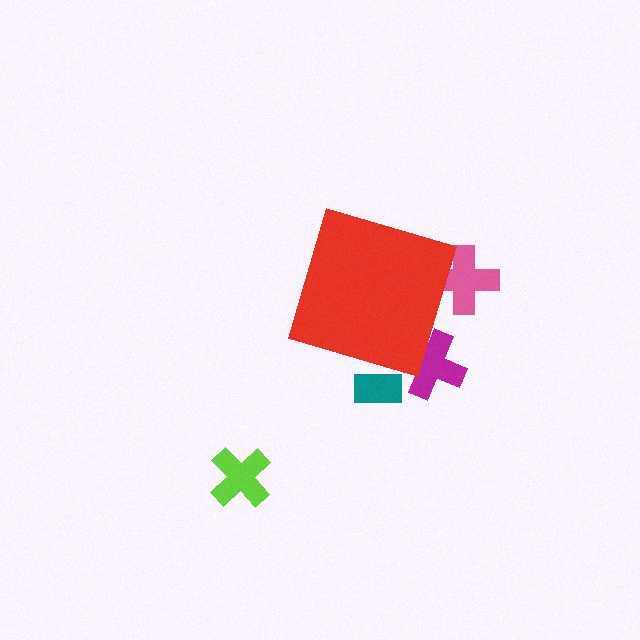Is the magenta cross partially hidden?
Yes, the magenta cross is partially hidden behind the red diamond.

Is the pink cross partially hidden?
Yes, the pink cross is partially hidden behind the red diamond.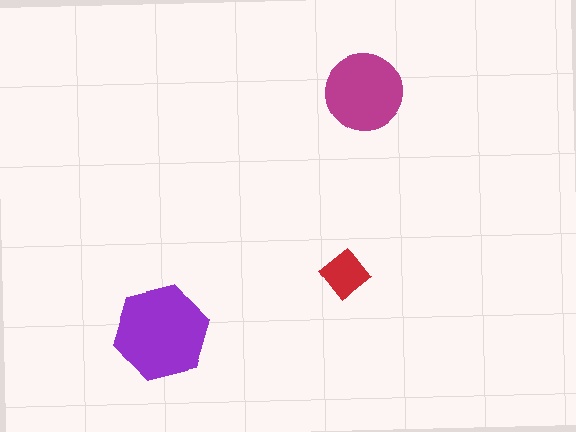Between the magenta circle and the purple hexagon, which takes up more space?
The purple hexagon.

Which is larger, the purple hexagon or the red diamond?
The purple hexagon.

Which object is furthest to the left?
The purple hexagon is leftmost.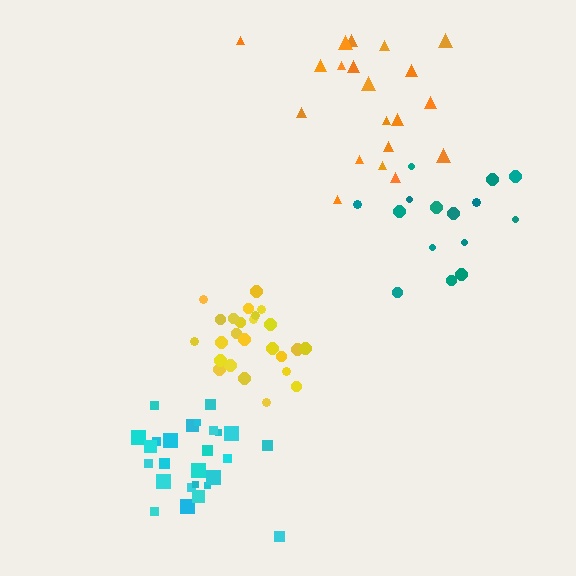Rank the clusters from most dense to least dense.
yellow, cyan, teal, orange.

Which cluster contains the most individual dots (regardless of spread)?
Cyan (26).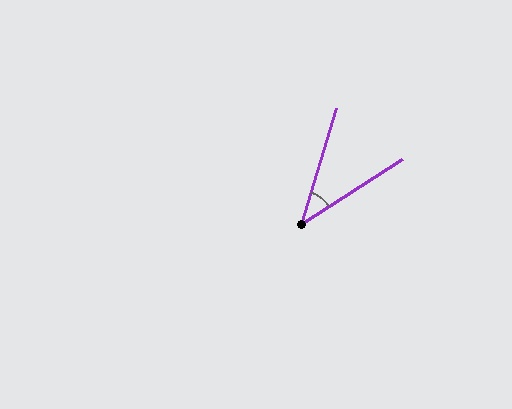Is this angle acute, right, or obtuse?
It is acute.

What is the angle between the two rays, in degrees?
Approximately 40 degrees.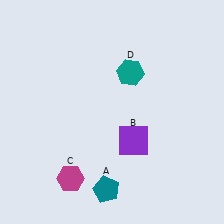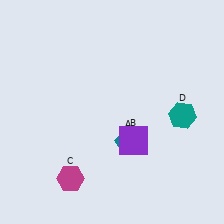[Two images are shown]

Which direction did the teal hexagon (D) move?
The teal hexagon (D) moved right.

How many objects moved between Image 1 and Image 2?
2 objects moved between the two images.